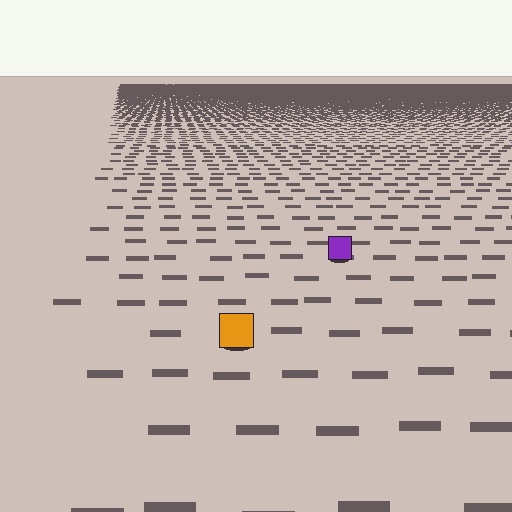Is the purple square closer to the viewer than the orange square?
No. The orange square is closer — you can tell from the texture gradient: the ground texture is coarser near it.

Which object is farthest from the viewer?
The purple square is farthest from the viewer. It appears smaller and the ground texture around it is denser.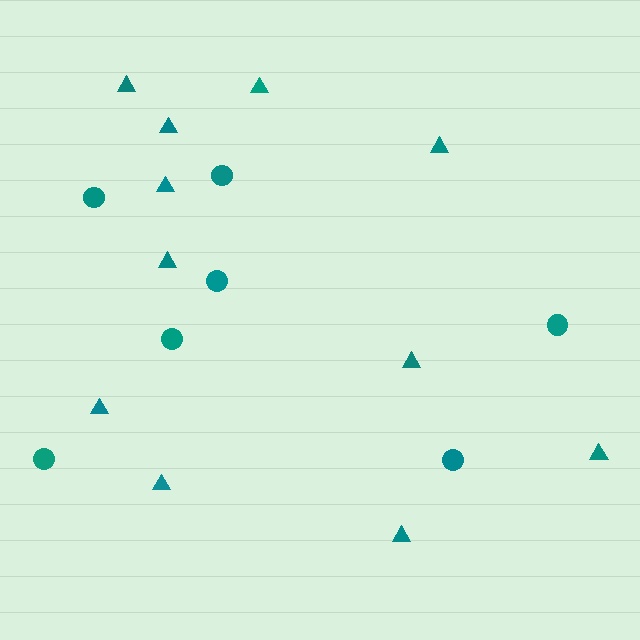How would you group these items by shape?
There are 2 groups: one group of circles (7) and one group of triangles (11).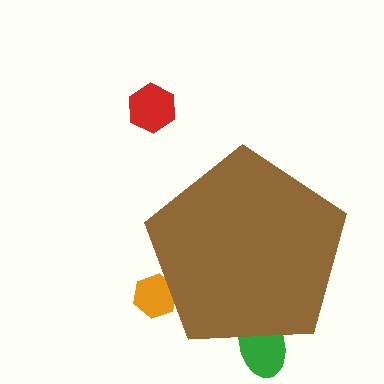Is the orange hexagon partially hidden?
Yes, the orange hexagon is partially hidden behind the brown pentagon.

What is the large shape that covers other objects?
A brown pentagon.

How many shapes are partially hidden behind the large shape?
2 shapes are partially hidden.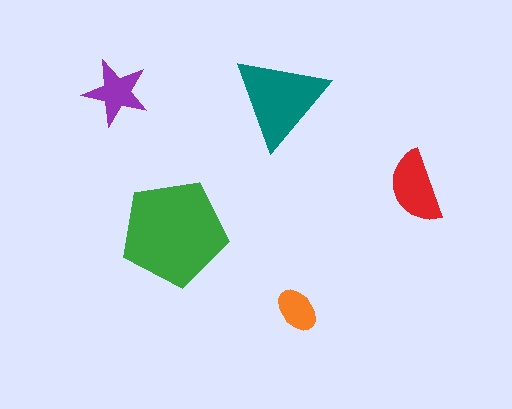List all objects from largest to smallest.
The green pentagon, the teal triangle, the red semicircle, the purple star, the orange ellipse.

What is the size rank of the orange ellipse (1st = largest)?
5th.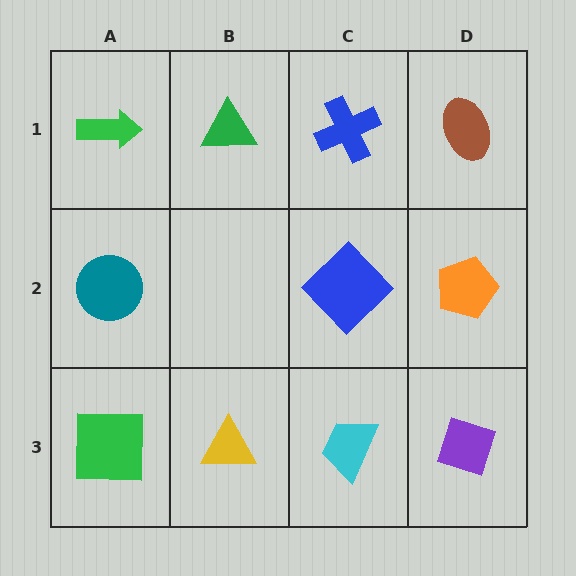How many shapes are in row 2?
3 shapes.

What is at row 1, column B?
A green triangle.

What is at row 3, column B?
A yellow triangle.